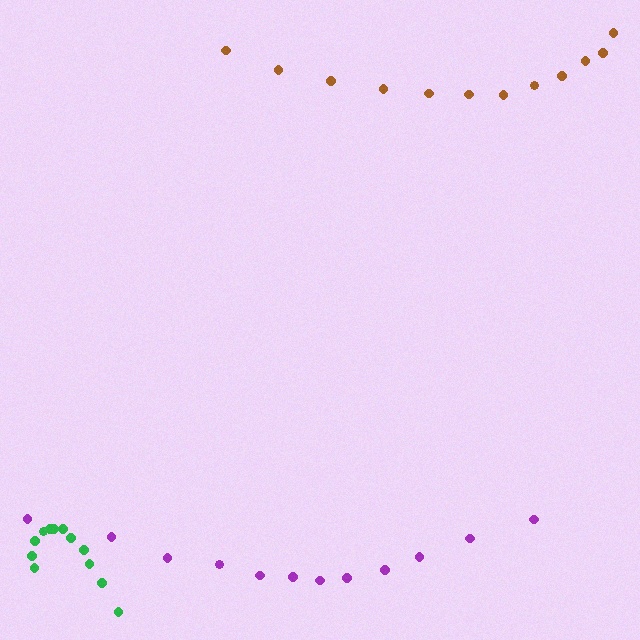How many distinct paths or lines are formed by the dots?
There are 3 distinct paths.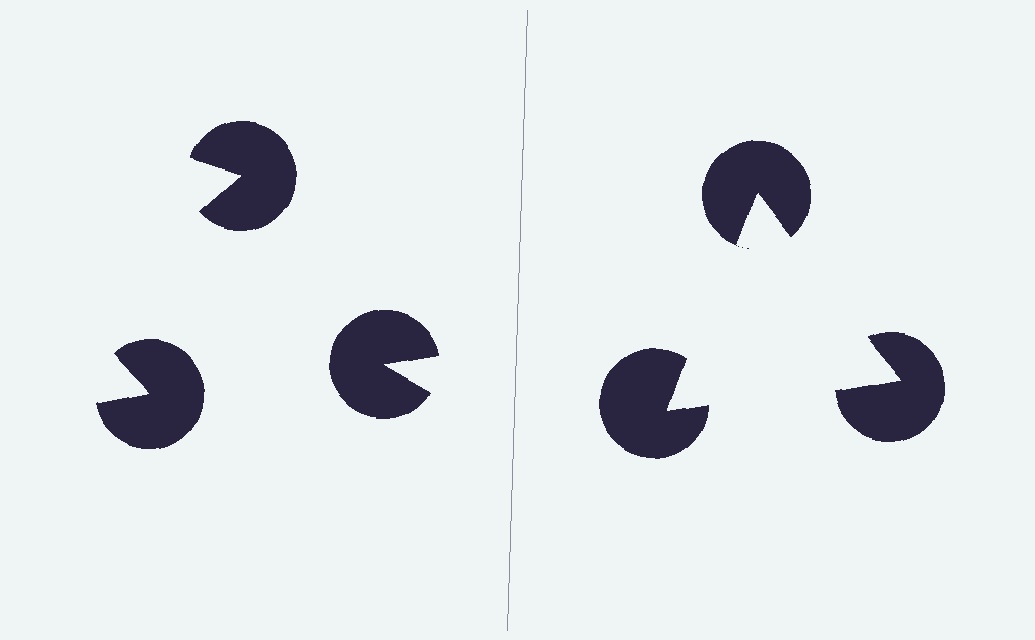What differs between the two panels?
The pac-man discs are positioned identically on both sides; only the wedge orientations differ. On the right they align to a triangle; on the left they are misaligned.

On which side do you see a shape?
An illusory triangle appears on the right side. On the left side the wedge cuts are rotated, so no coherent shape forms.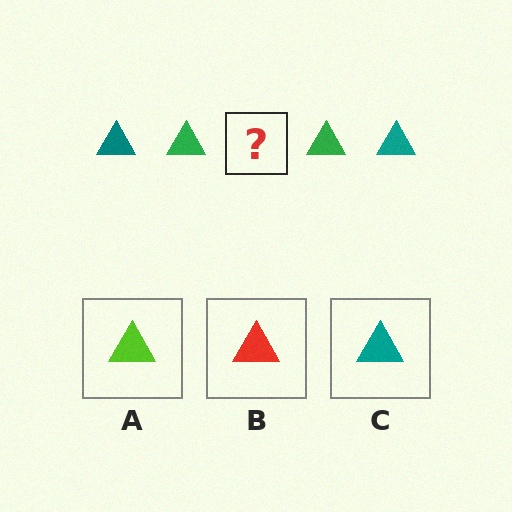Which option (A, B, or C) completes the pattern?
C.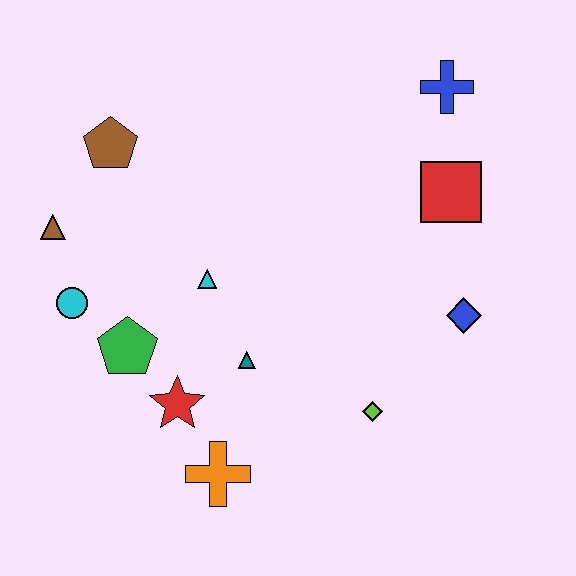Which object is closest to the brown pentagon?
The brown triangle is closest to the brown pentagon.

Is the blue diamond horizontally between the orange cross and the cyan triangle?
No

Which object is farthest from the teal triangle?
The blue cross is farthest from the teal triangle.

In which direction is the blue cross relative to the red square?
The blue cross is above the red square.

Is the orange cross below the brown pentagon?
Yes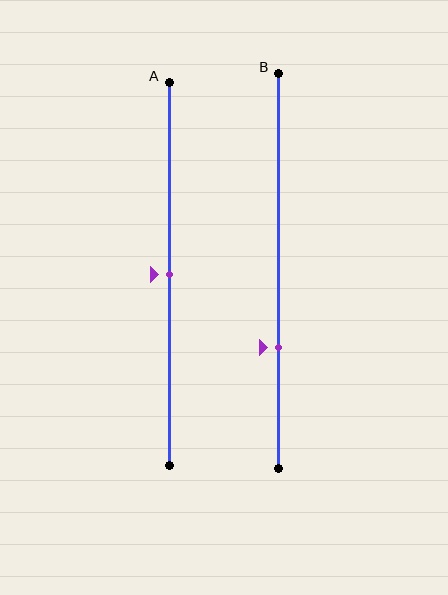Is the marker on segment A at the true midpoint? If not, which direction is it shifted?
Yes, the marker on segment A is at the true midpoint.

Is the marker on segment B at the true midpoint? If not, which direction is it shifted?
No, the marker on segment B is shifted downward by about 20% of the segment length.